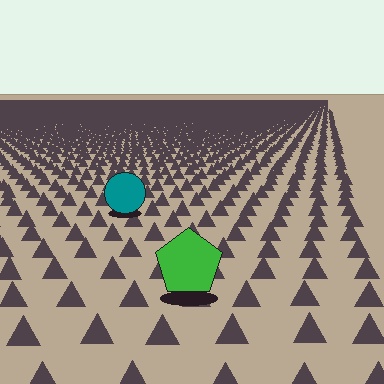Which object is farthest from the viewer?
The teal circle is farthest from the viewer. It appears smaller and the ground texture around it is denser.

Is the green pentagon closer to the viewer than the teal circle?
Yes. The green pentagon is closer — you can tell from the texture gradient: the ground texture is coarser near it.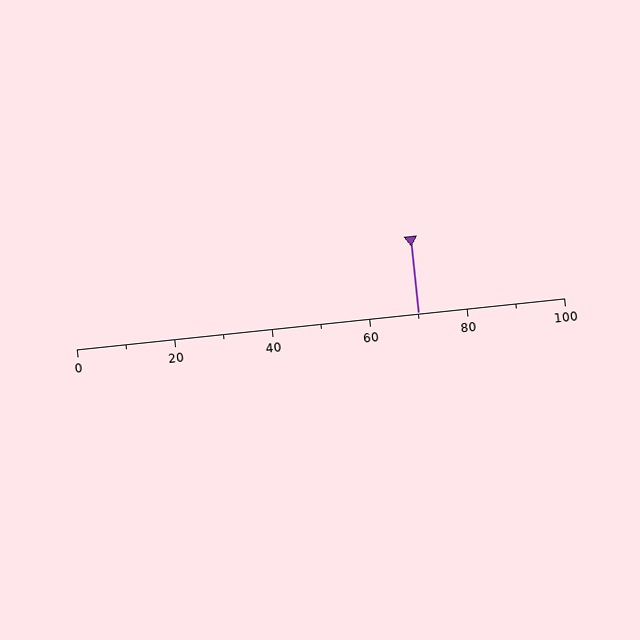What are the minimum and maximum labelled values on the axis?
The axis runs from 0 to 100.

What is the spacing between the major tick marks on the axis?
The major ticks are spaced 20 apart.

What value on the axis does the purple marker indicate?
The marker indicates approximately 70.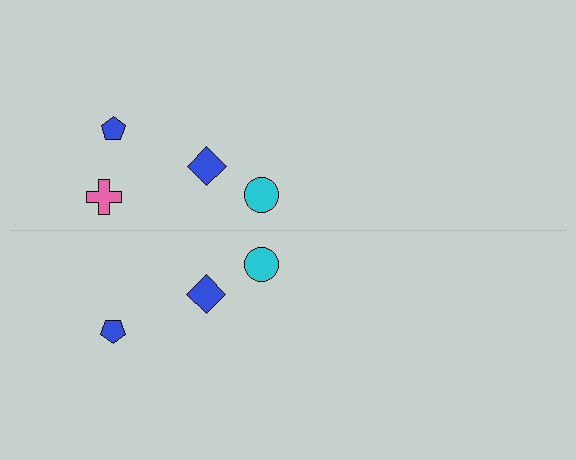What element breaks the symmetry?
A pink cross is missing from the bottom side.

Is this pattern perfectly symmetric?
No, the pattern is not perfectly symmetric. A pink cross is missing from the bottom side.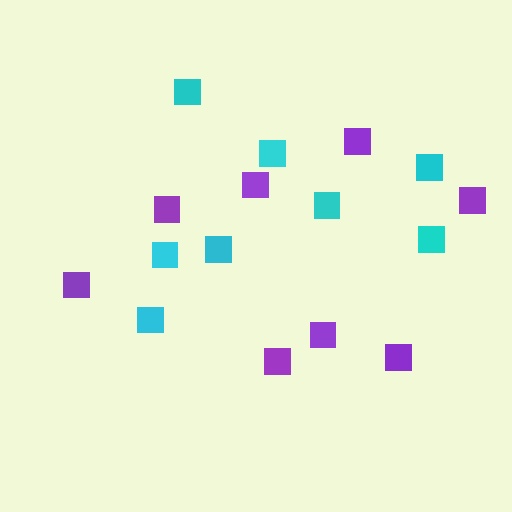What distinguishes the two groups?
There are 2 groups: one group of purple squares (8) and one group of cyan squares (8).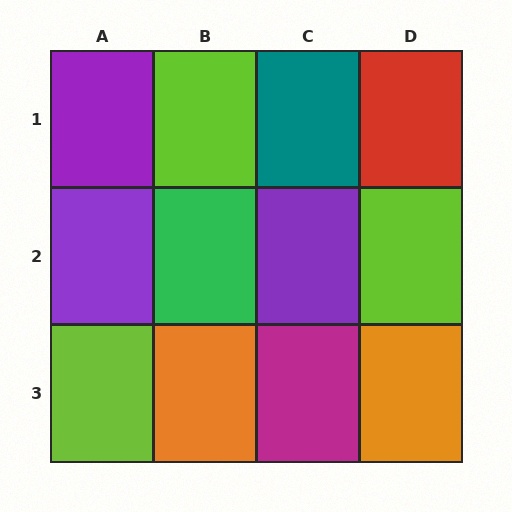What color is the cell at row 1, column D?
Red.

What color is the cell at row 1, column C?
Teal.